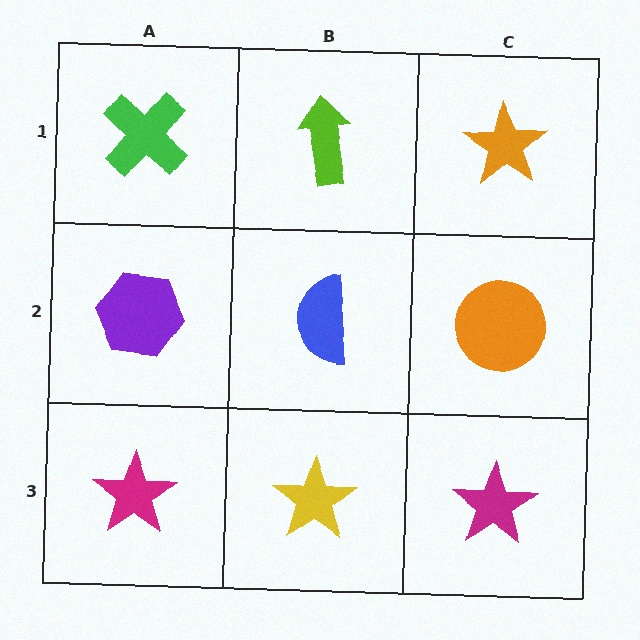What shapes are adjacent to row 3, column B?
A blue semicircle (row 2, column B), a magenta star (row 3, column A), a magenta star (row 3, column C).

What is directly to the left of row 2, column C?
A blue semicircle.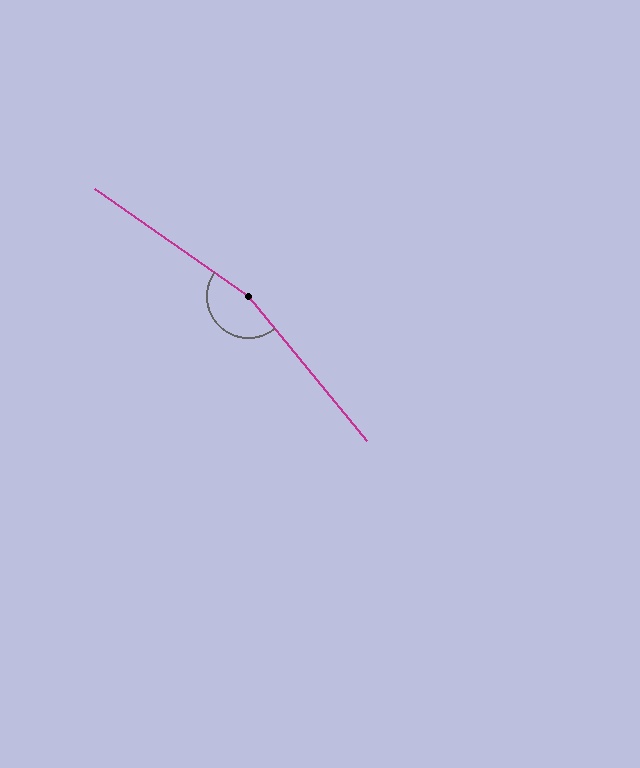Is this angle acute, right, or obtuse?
It is obtuse.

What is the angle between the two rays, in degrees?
Approximately 165 degrees.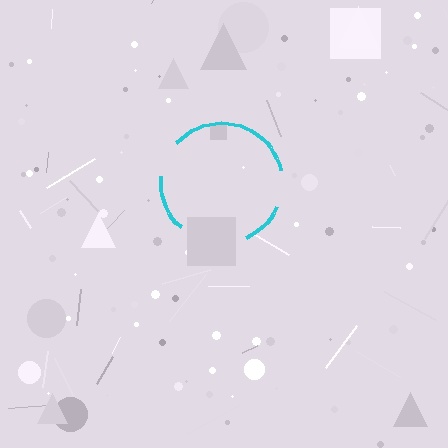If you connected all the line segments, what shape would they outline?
They would outline a circle.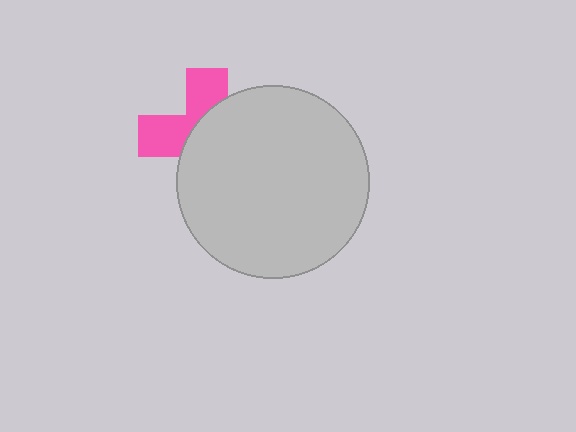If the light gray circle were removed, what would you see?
You would see the complete pink cross.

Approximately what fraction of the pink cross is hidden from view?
Roughly 60% of the pink cross is hidden behind the light gray circle.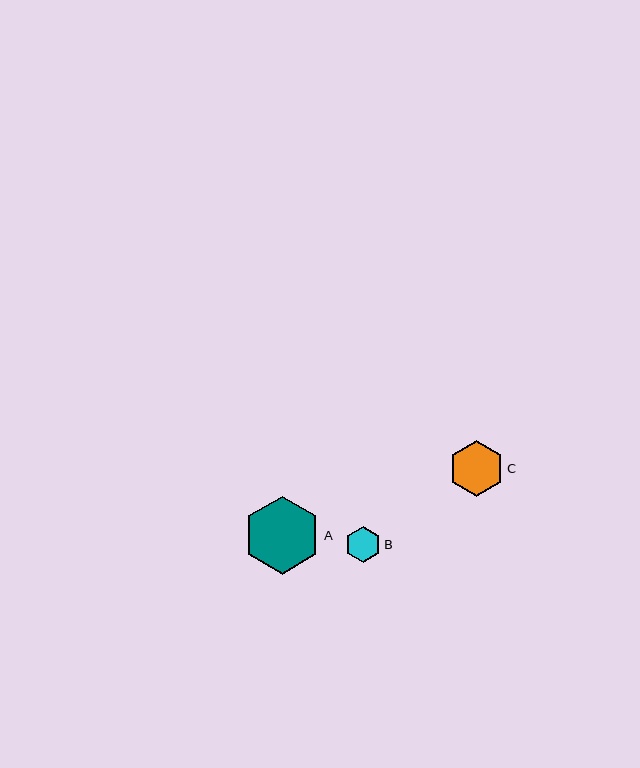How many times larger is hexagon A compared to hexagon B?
Hexagon A is approximately 2.2 times the size of hexagon B.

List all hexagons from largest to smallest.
From largest to smallest: A, C, B.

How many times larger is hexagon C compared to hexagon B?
Hexagon C is approximately 1.6 times the size of hexagon B.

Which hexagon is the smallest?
Hexagon B is the smallest with a size of approximately 36 pixels.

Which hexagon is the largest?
Hexagon A is the largest with a size of approximately 78 pixels.